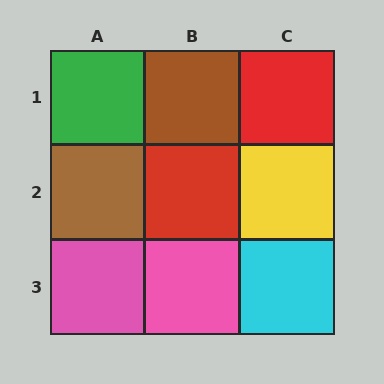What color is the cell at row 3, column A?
Pink.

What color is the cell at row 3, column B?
Pink.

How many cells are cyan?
1 cell is cyan.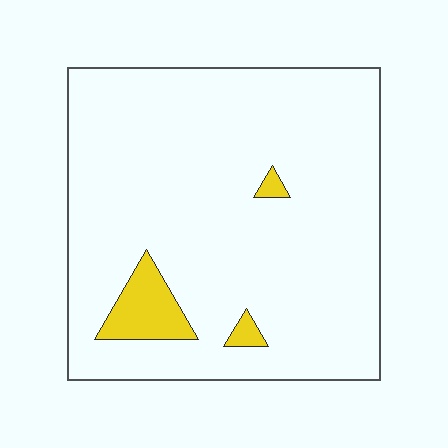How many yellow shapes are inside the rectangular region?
3.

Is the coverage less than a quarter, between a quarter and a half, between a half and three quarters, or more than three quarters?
Less than a quarter.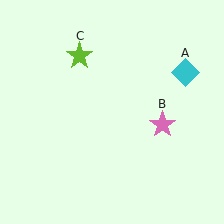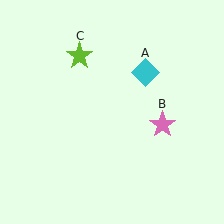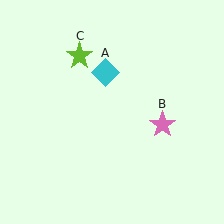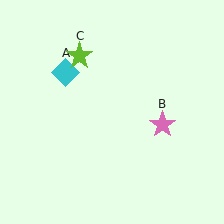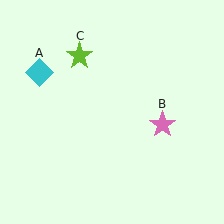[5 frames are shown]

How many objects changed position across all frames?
1 object changed position: cyan diamond (object A).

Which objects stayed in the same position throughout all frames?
Pink star (object B) and lime star (object C) remained stationary.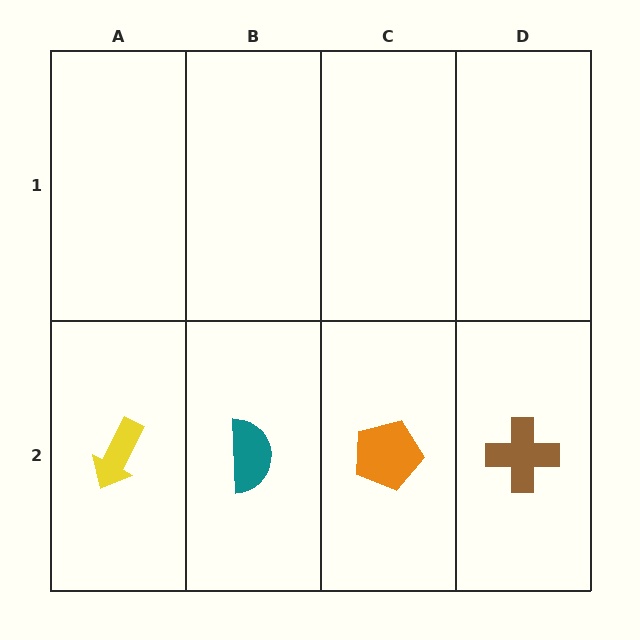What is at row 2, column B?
A teal semicircle.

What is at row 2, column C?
An orange pentagon.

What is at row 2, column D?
A brown cross.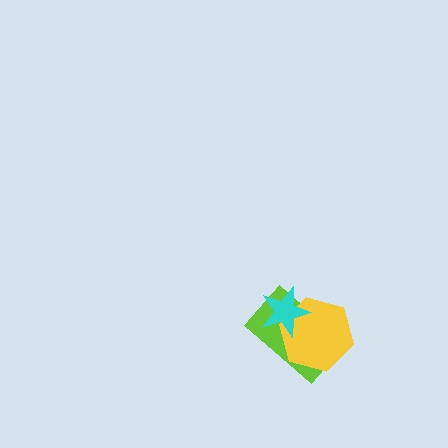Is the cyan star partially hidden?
No, no other shape covers it.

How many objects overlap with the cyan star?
2 objects overlap with the cyan star.